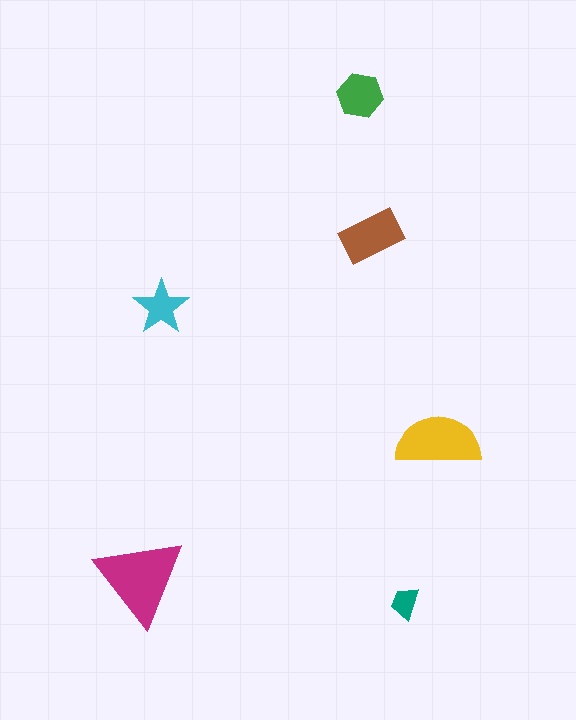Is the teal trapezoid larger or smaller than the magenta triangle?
Smaller.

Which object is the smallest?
The teal trapezoid.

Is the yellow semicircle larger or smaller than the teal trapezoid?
Larger.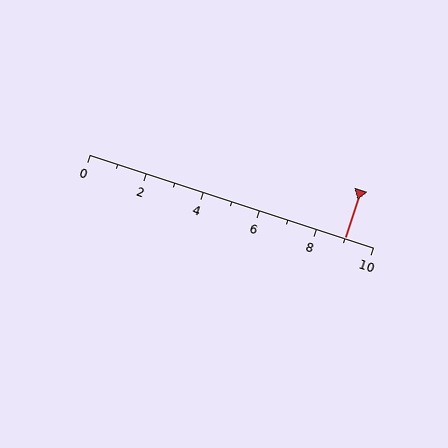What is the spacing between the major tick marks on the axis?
The major ticks are spaced 2 apart.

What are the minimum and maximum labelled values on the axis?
The axis runs from 0 to 10.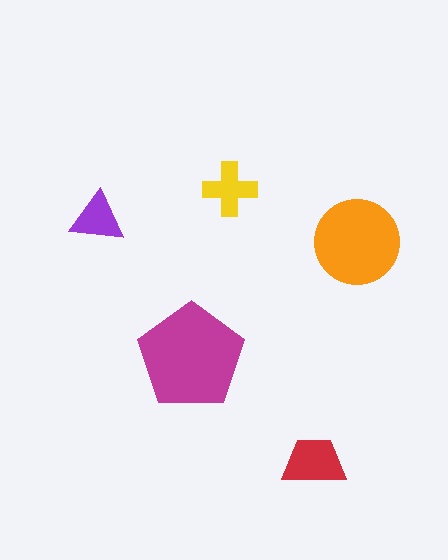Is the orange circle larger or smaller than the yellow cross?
Larger.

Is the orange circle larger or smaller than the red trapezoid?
Larger.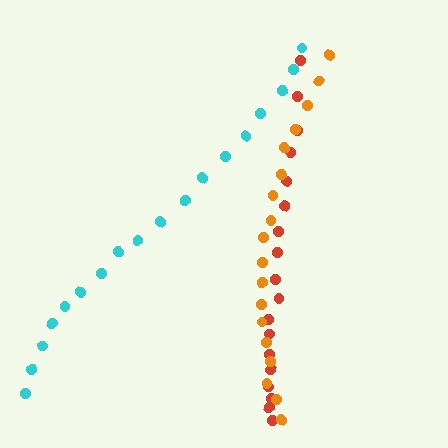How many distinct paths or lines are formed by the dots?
There are 3 distinct paths.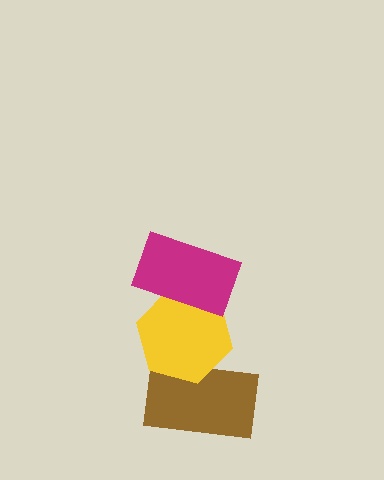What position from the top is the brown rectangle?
The brown rectangle is 3rd from the top.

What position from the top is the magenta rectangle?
The magenta rectangle is 1st from the top.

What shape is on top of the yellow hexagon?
The magenta rectangle is on top of the yellow hexagon.